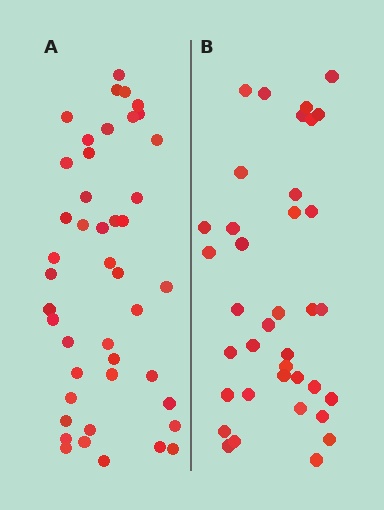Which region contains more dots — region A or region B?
Region A (the left region) has more dots.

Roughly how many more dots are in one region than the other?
Region A has roughly 8 or so more dots than region B.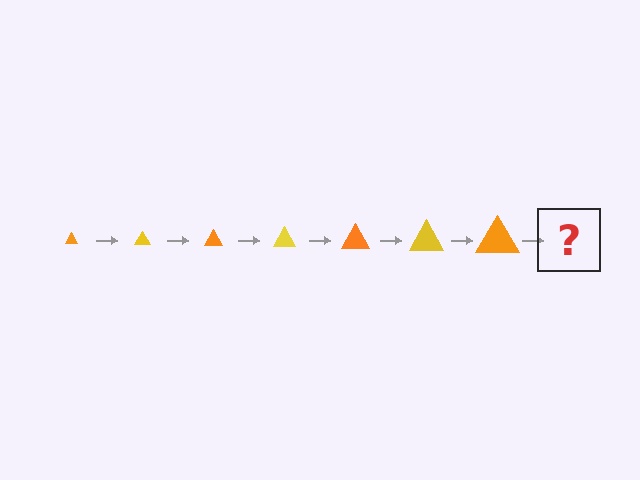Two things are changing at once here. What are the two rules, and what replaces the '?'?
The two rules are that the triangle grows larger each step and the color cycles through orange and yellow. The '?' should be a yellow triangle, larger than the previous one.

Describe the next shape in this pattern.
It should be a yellow triangle, larger than the previous one.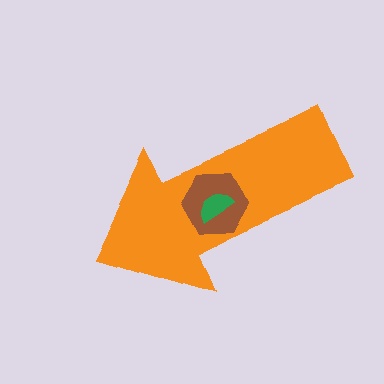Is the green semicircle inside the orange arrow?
Yes.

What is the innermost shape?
The green semicircle.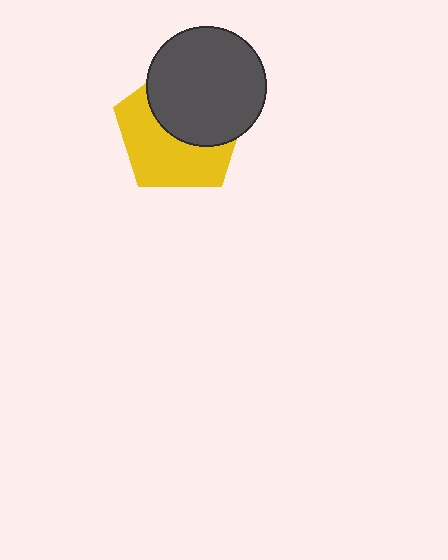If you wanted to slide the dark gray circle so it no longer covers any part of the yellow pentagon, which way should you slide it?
Slide it toward the upper-right — that is the most direct way to separate the two shapes.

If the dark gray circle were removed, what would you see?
You would see the complete yellow pentagon.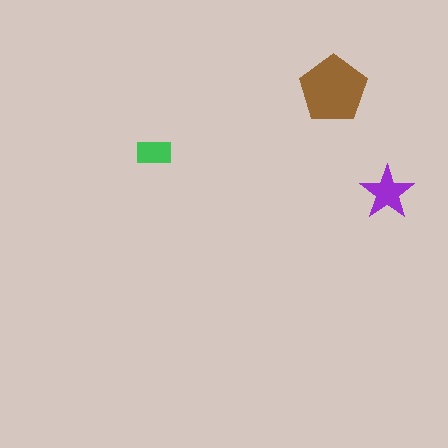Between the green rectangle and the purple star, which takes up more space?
The purple star.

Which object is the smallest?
The green rectangle.